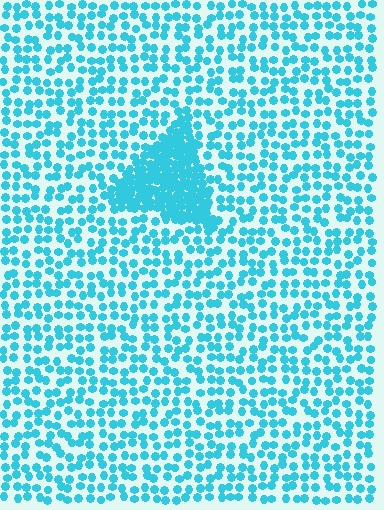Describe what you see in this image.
The image contains small cyan elements arranged at two different densities. A triangle-shaped region is visible where the elements are more densely packed than the surrounding area.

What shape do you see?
I see a triangle.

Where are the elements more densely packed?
The elements are more densely packed inside the triangle boundary.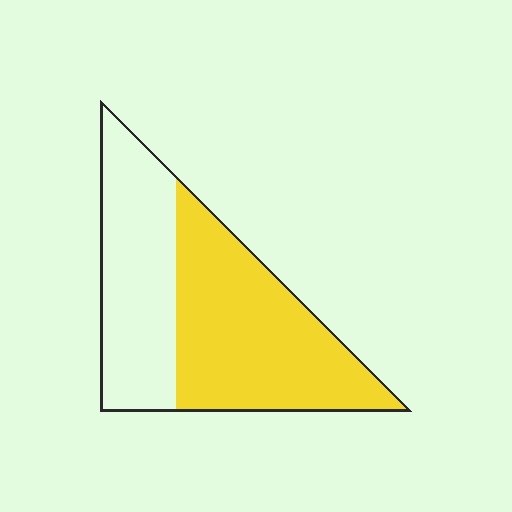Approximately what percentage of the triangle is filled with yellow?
Approximately 55%.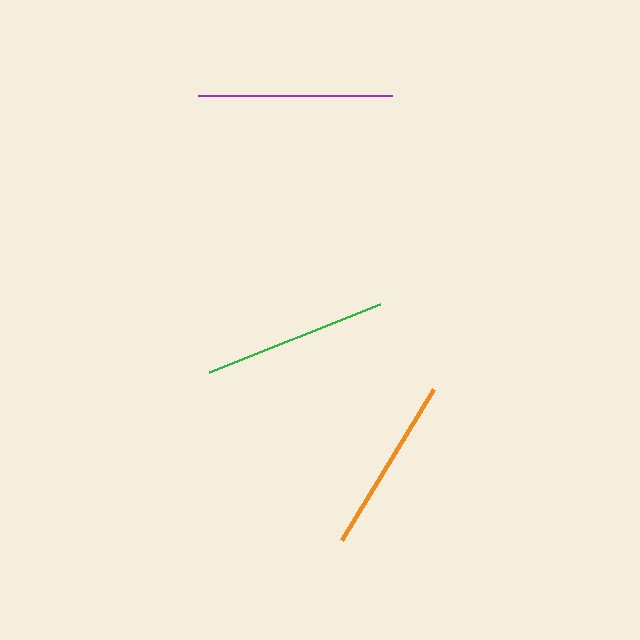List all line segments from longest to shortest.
From longest to shortest: purple, green, orange.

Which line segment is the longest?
The purple line is the longest at approximately 194 pixels.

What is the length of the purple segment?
The purple segment is approximately 194 pixels long.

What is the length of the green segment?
The green segment is approximately 184 pixels long.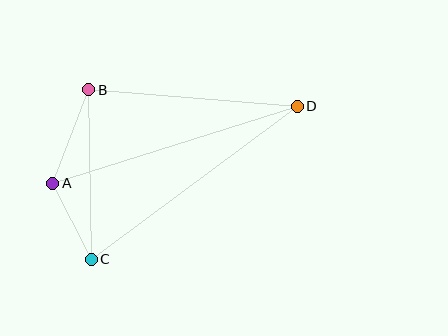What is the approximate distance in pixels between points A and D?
The distance between A and D is approximately 256 pixels.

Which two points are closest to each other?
Points A and C are closest to each other.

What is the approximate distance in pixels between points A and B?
The distance between A and B is approximately 100 pixels.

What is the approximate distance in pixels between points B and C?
The distance between B and C is approximately 169 pixels.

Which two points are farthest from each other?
Points C and D are farthest from each other.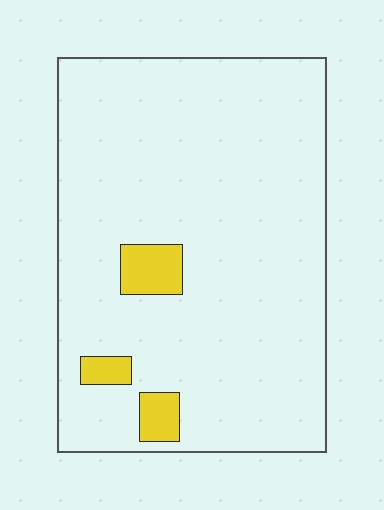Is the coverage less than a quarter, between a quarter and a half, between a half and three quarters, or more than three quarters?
Less than a quarter.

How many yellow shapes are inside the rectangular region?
3.